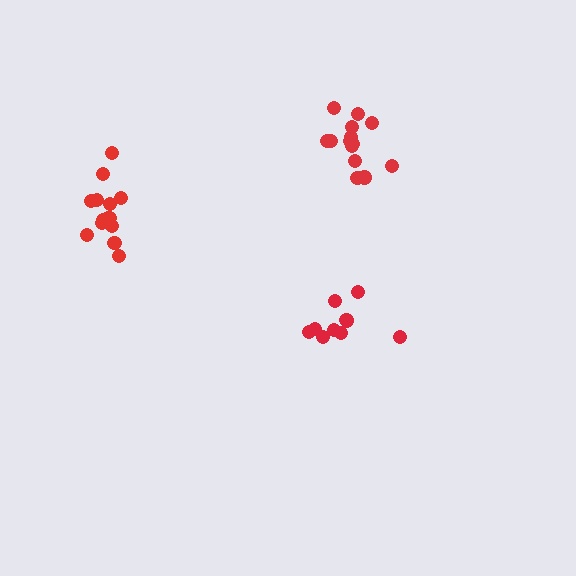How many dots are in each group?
Group 1: 15 dots, Group 2: 14 dots, Group 3: 10 dots (39 total).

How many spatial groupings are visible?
There are 3 spatial groupings.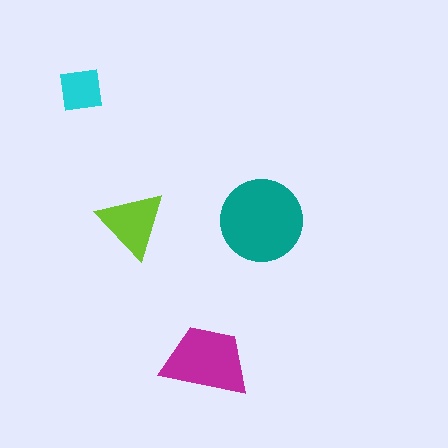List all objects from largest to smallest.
The teal circle, the magenta trapezoid, the lime triangle, the cyan square.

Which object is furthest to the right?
The teal circle is rightmost.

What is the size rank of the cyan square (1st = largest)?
4th.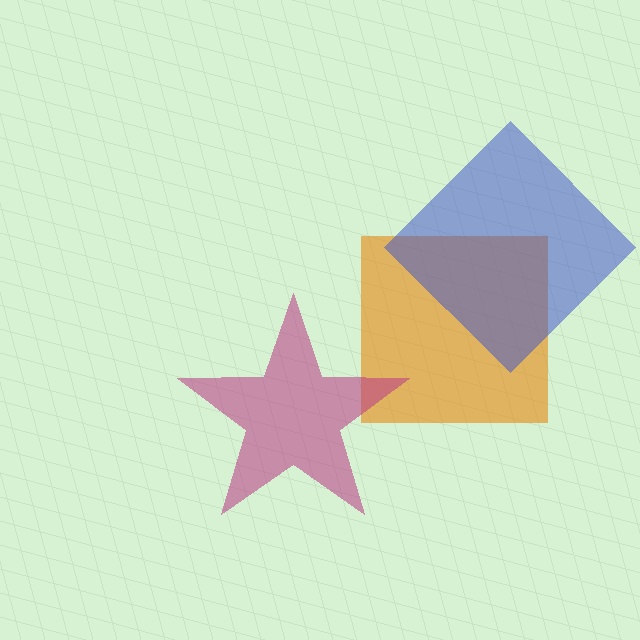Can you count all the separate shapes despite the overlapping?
Yes, there are 3 separate shapes.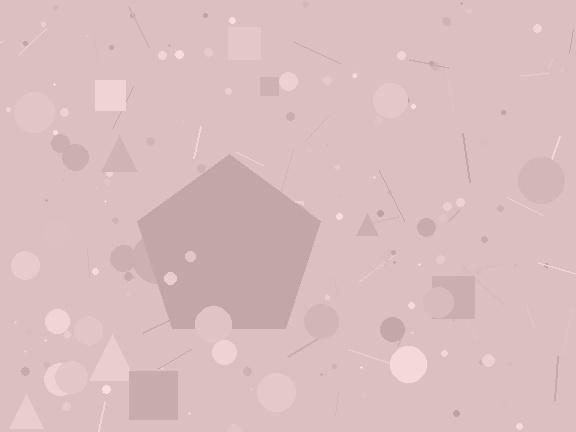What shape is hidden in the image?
A pentagon is hidden in the image.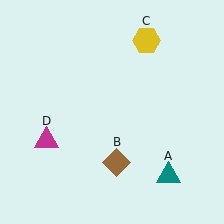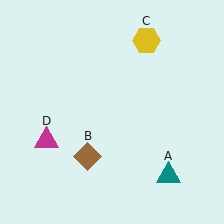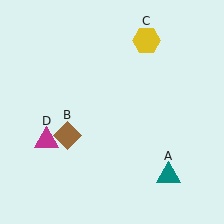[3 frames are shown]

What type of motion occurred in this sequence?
The brown diamond (object B) rotated clockwise around the center of the scene.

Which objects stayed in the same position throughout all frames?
Teal triangle (object A) and yellow hexagon (object C) and magenta triangle (object D) remained stationary.